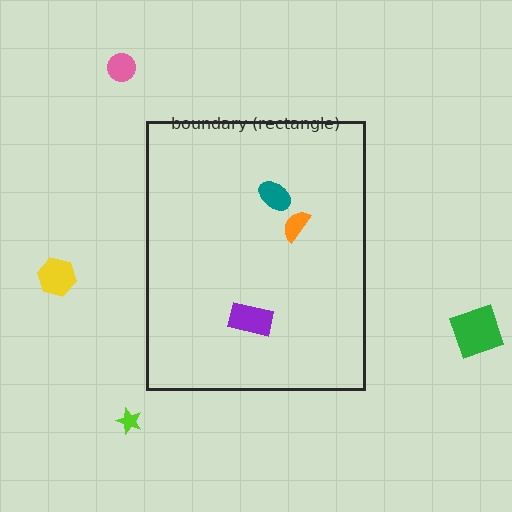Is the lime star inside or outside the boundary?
Outside.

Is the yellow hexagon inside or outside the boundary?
Outside.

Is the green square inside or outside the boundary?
Outside.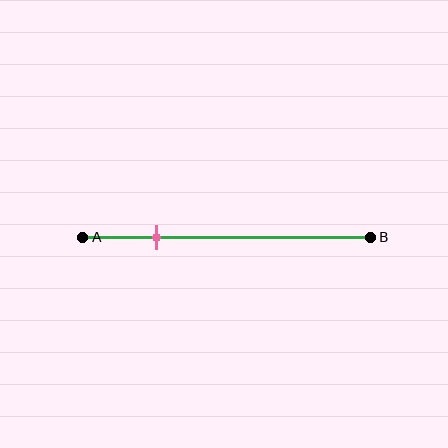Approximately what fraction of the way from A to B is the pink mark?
The pink mark is approximately 25% of the way from A to B.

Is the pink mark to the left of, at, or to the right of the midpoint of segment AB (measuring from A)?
The pink mark is to the left of the midpoint of segment AB.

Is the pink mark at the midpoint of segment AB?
No, the mark is at about 25% from A, not at the 50% midpoint.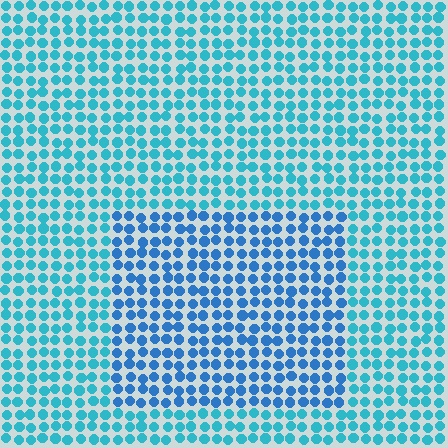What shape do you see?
I see a rectangle.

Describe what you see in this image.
The image is filled with small cyan elements in a uniform arrangement. A rectangle-shaped region is visible where the elements are tinted to a slightly different hue, forming a subtle color boundary.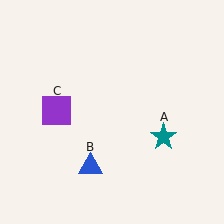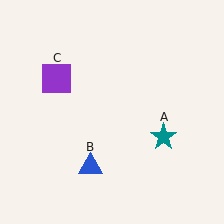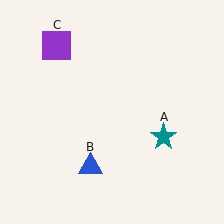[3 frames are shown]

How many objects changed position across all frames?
1 object changed position: purple square (object C).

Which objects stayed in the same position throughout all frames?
Teal star (object A) and blue triangle (object B) remained stationary.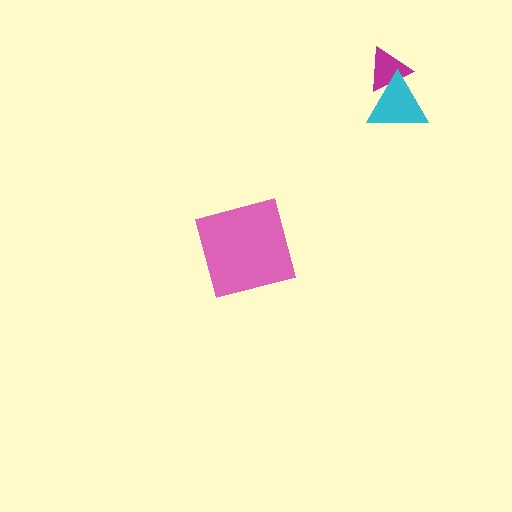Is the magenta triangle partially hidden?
Yes, it is partially covered by another shape.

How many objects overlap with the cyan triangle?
1 object overlaps with the cyan triangle.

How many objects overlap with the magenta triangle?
1 object overlaps with the magenta triangle.